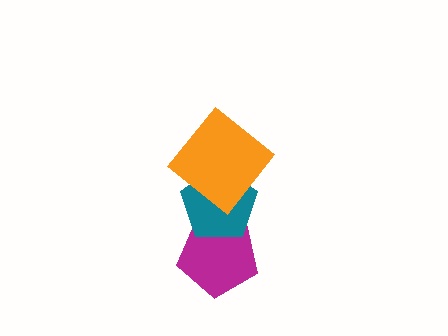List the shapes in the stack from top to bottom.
From top to bottom: the orange diamond, the teal pentagon, the magenta pentagon.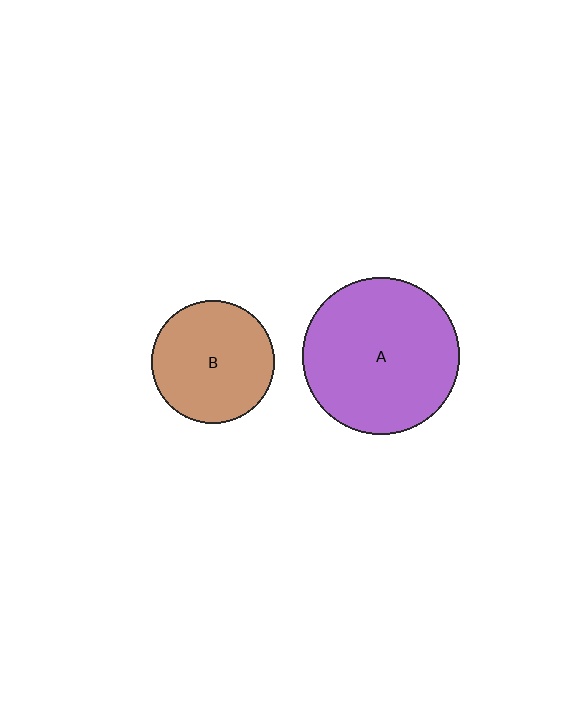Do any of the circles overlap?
No, none of the circles overlap.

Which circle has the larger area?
Circle A (purple).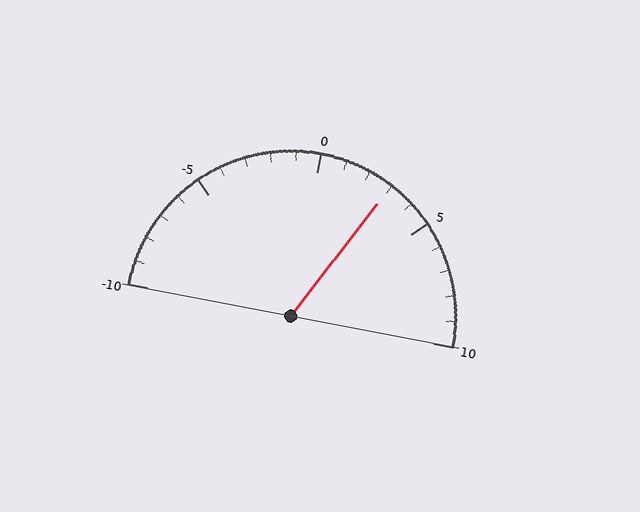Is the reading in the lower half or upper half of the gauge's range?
The reading is in the upper half of the range (-10 to 10).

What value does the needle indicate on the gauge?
The needle indicates approximately 3.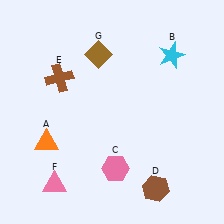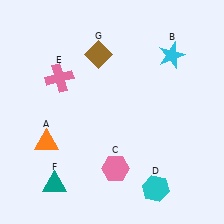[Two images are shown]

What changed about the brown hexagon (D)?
In Image 1, D is brown. In Image 2, it changed to cyan.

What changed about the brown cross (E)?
In Image 1, E is brown. In Image 2, it changed to pink.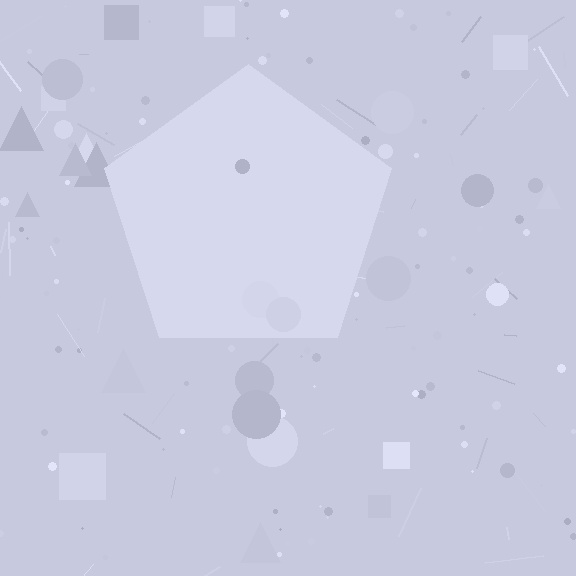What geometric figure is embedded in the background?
A pentagon is embedded in the background.